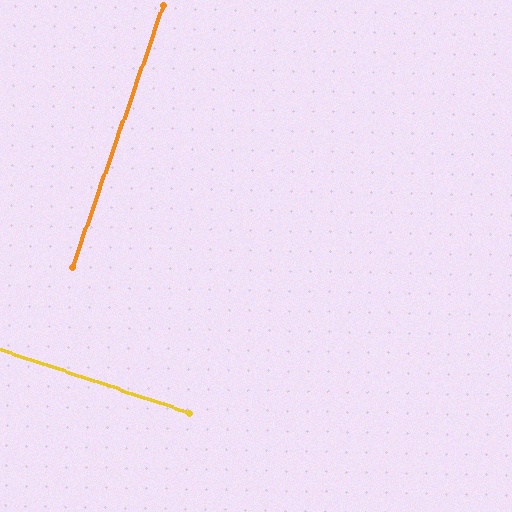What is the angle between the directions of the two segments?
Approximately 89 degrees.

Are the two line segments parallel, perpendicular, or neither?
Perpendicular — they meet at approximately 89°.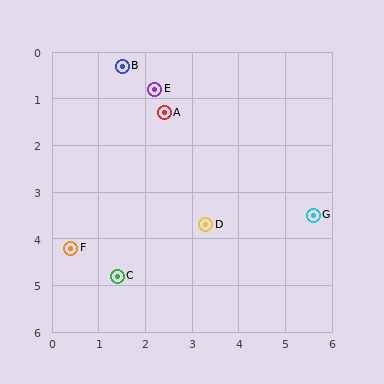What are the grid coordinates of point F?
Point F is at approximately (0.4, 4.2).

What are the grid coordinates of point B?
Point B is at approximately (1.5, 0.3).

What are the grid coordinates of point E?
Point E is at approximately (2.2, 0.8).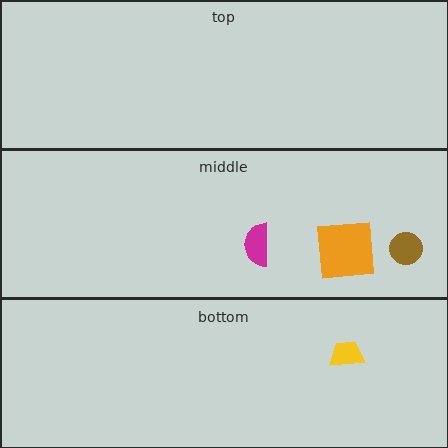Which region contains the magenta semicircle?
The middle region.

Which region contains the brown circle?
The middle region.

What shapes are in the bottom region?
The yellow trapezoid.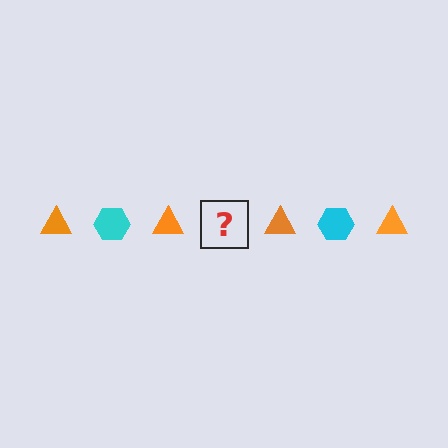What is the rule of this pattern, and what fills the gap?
The rule is that the pattern alternates between orange triangle and cyan hexagon. The gap should be filled with a cyan hexagon.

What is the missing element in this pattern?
The missing element is a cyan hexagon.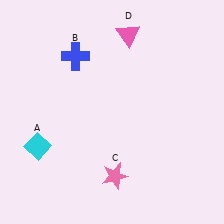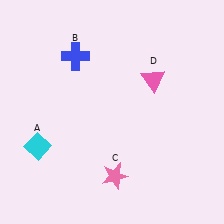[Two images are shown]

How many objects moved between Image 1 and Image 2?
1 object moved between the two images.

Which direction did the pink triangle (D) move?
The pink triangle (D) moved down.